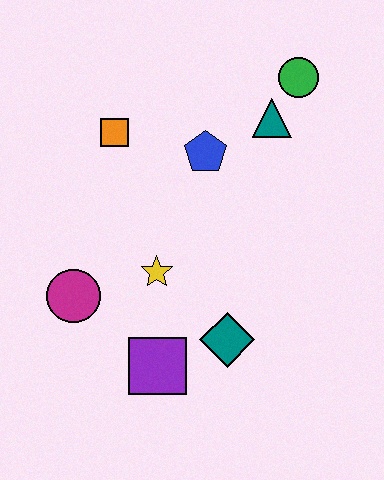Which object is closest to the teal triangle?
The green circle is closest to the teal triangle.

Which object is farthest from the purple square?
The green circle is farthest from the purple square.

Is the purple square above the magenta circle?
No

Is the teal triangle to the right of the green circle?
No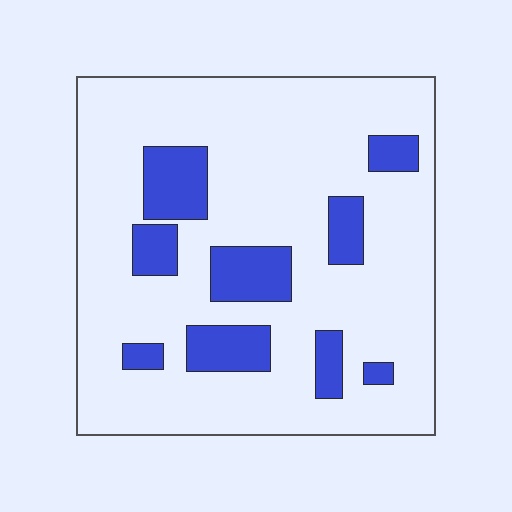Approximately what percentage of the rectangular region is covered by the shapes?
Approximately 20%.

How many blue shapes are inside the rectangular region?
9.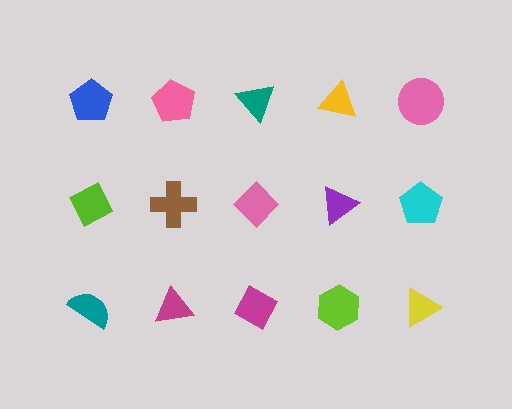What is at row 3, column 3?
A magenta diamond.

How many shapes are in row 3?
5 shapes.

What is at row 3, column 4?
A lime hexagon.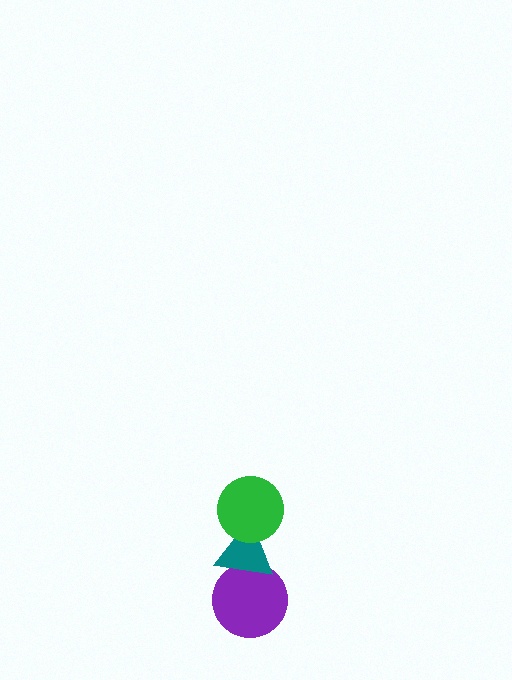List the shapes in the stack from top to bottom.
From top to bottom: the green circle, the teal triangle, the purple circle.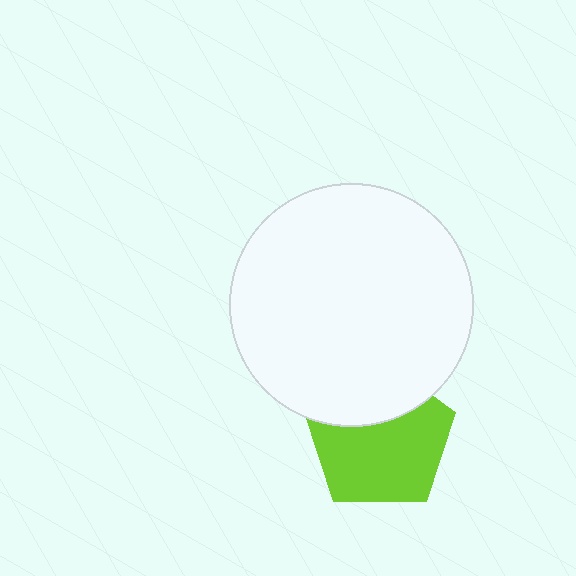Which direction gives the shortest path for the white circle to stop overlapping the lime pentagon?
Moving up gives the shortest separation.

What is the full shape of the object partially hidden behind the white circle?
The partially hidden object is a lime pentagon.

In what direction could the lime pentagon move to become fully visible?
The lime pentagon could move down. That would shift it out from behind the white circle entirely.